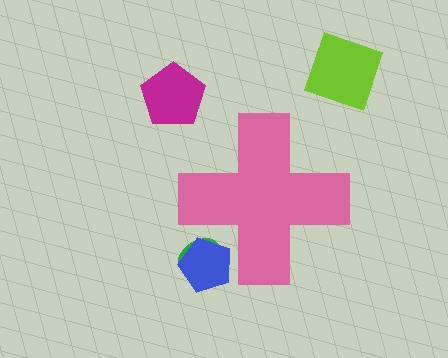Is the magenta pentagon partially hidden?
No, the magenta pentagon is fully visible.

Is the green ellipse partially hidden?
Yes, the green ellipse is partially hidden behind the pink cross.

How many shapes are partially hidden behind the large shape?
2 shapes are partially hidden.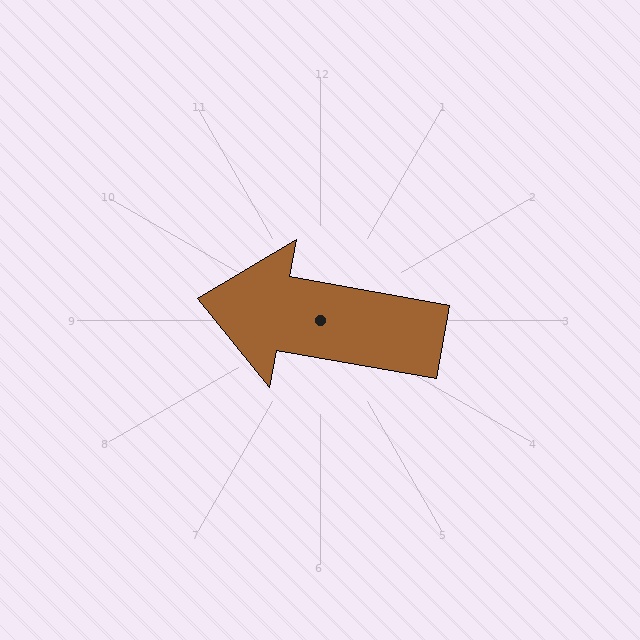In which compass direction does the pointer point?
West.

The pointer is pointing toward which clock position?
Roughly 9 o'clock.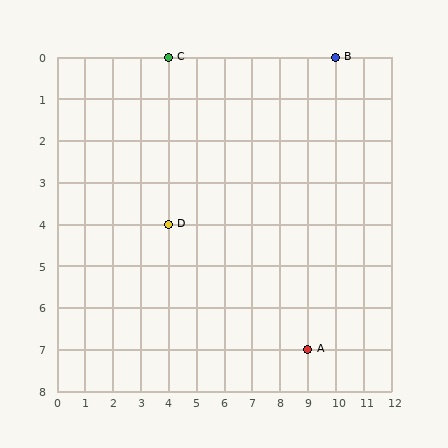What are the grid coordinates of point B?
Point B is at grid coordinates (10, 0).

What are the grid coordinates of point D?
Point D is at grid coordinates (4, 4).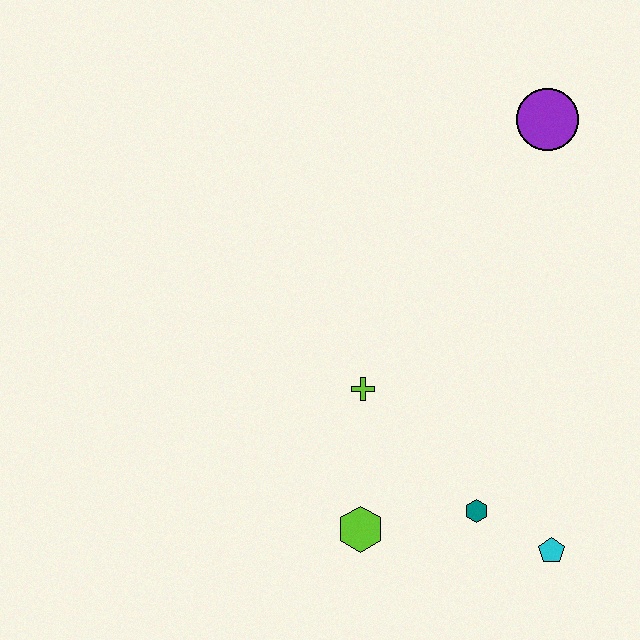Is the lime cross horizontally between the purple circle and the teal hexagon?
No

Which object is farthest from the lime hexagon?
The purple circle is farthest from the lime hexagon.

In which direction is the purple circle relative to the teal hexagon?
The purple circle is above the teal hexagon.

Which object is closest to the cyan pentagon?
The teal hexagon is closest to the cyan pentagon.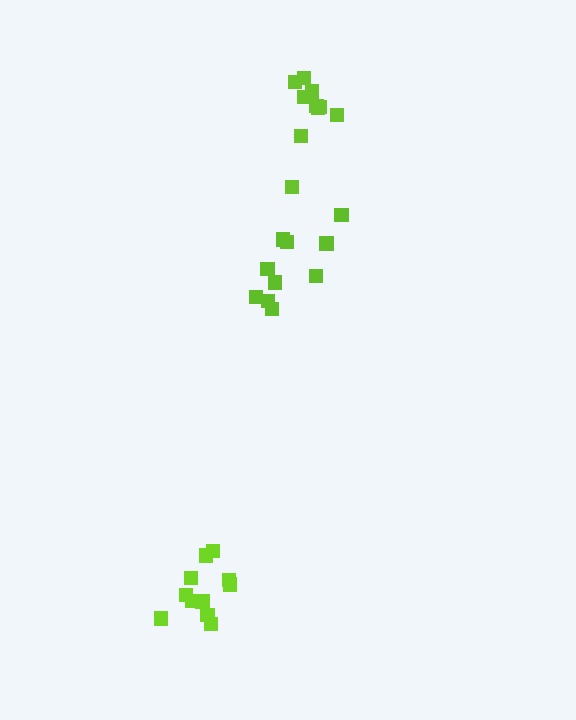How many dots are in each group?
Group 1: 10 dots, Group 2: 11 dots, Group 3: 10 dots (31 total).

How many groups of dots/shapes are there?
There are 3 groups.